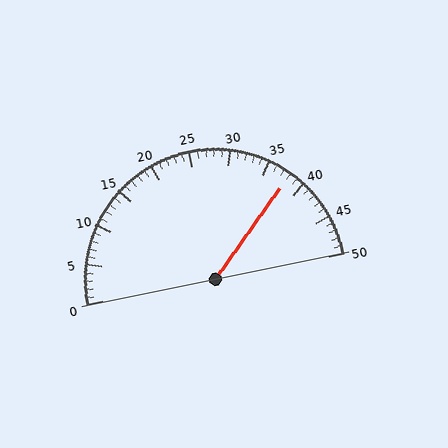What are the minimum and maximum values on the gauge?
The gauge ranges from 0 to 50.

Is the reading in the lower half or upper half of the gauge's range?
The reading is in the upper half of the range (0 to 50).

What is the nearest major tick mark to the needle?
The nearest major tick mark is 40.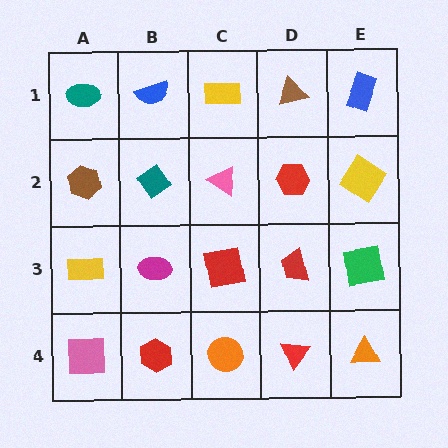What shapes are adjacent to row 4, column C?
A red square (row 3, column C), a red hexagon (row 4, column B), a red triangle (row 4, column D).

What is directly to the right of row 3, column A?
A magenta ellipse.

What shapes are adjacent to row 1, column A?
A brown hexagon (row 2, column A), a blue semicircle (row 1, column B).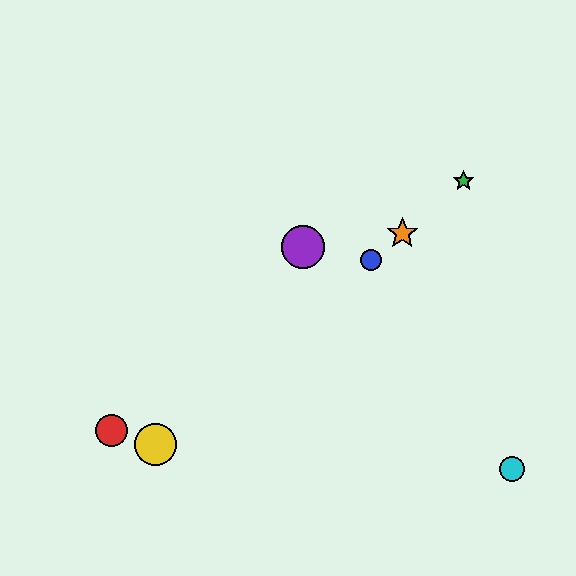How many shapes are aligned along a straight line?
4 shapes (the blue circle, the green star, the yellow circle, the orange star) are aligned along a straight line.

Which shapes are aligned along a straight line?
The blue circle, the green star, the yellow circle, the orange star are aligned along a straight line.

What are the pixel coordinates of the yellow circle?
The yellow circle is at (156, 444).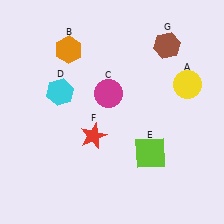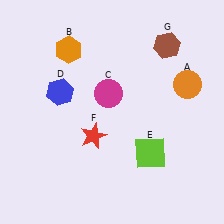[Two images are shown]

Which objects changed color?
A changed from yellow to orange. D changed from cyan to blue.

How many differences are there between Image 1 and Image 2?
There are 2 differences between the two images.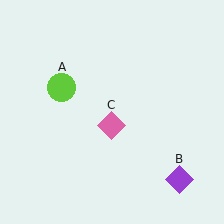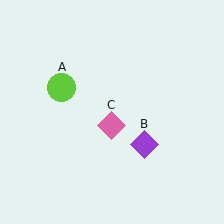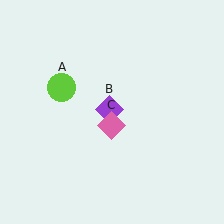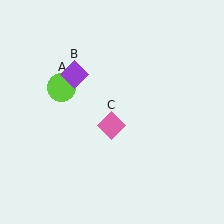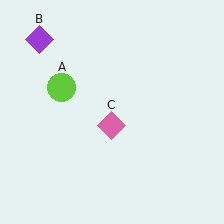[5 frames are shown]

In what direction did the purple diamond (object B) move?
The purple diamond (object B) moved up and to the left.